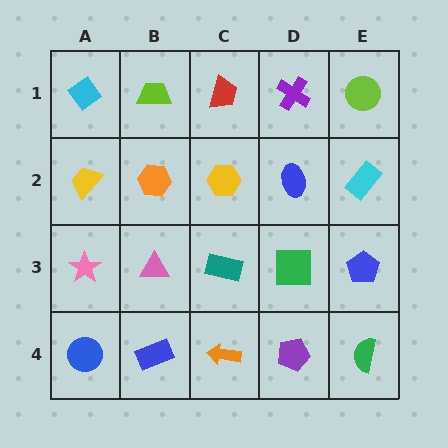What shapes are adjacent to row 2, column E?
A lime circle (row 1, column E), a blue pentagon (row 3, column E), a blue ellipse (row 2, column D).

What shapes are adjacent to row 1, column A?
A yellow trapezoid (row 2, column A), a lime trapezoid (row 1, column B).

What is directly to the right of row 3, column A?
A pink triangle.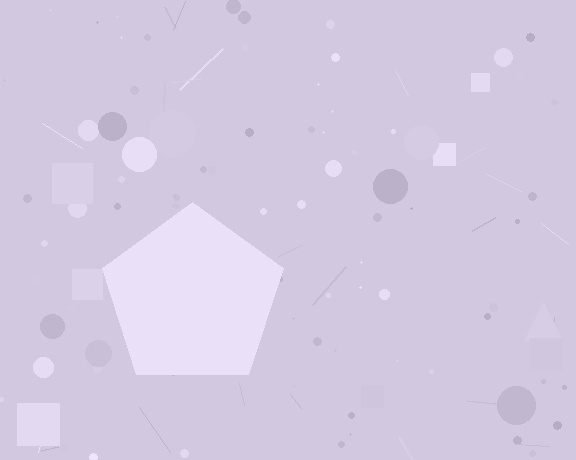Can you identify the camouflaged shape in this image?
The camouflaged shape is a pentagon.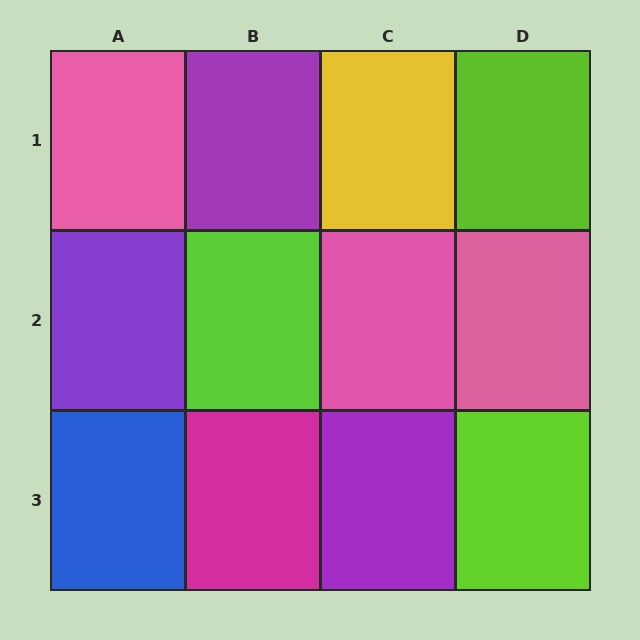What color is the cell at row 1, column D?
Lime.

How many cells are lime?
3 cells are lime.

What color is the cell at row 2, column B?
Lime.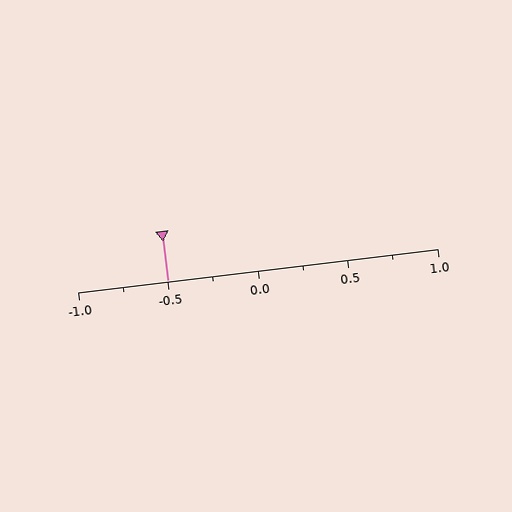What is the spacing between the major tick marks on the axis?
The major ticks are spaced 0.5 apart.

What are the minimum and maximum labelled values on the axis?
The axis runs from -1.0 to 1.0.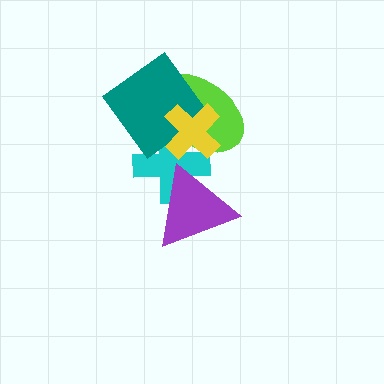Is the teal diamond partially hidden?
Yes, it is partially covered by another shape.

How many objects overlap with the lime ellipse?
3 objects overlap with the lime ellipse.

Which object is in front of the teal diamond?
The yellow cross is in front of the teal diamond.